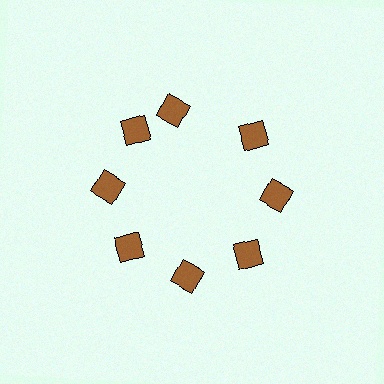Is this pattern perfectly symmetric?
No. The 8 brown diamonds are arranged in a ring, but one element near the 12 o'clock position is rotated out of alignment along the ring, breaking the 8-fold rotational symmetry.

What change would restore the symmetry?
The symmetry would be restored by rotating it back into even spacing with its neighbors so that all 8 diamonds sit at equal angles and equal distance from the center.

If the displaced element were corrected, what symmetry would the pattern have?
It would have 8-fold rotational symmetry — the pattern would map onto itself every 45 degrees.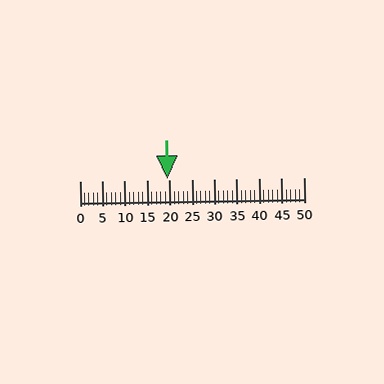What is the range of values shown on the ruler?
The ruler shows values from 0 to 50.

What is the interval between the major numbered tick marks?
The major tick marks are spaced 5 units apart.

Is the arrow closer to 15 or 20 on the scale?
The arrow is closer to 20.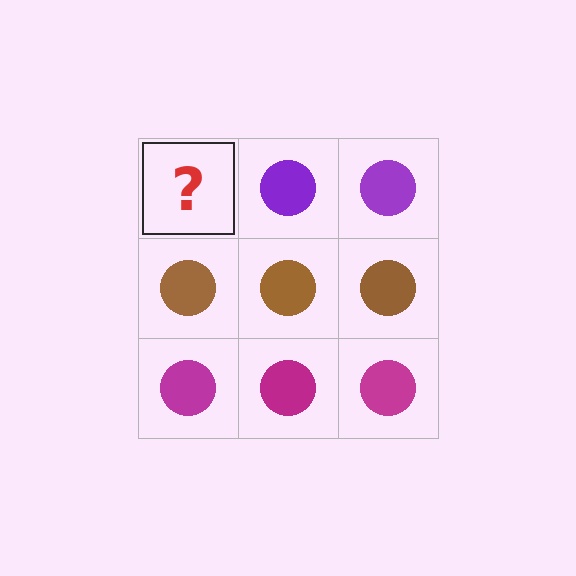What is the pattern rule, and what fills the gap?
The rule is that each row has a consistent color. The gap should be filled with a purple circle.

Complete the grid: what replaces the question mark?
The question mark should be replaced with a purple circle.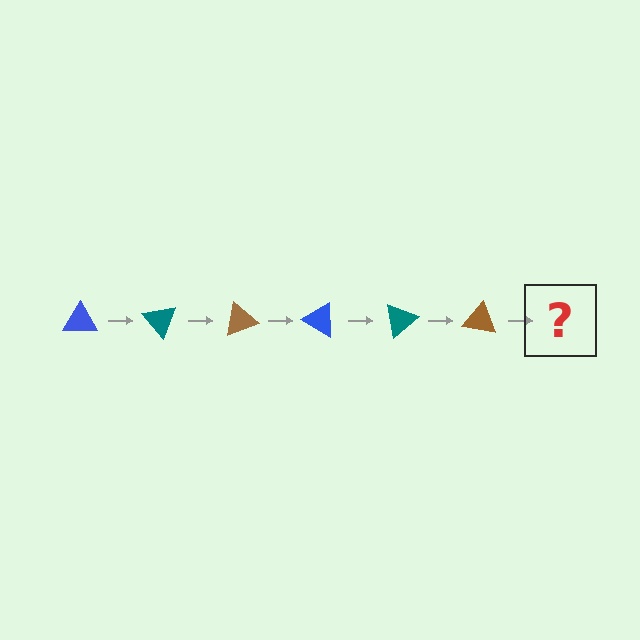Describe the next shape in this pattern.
It should be a blue triangle, rotated 300 degrees from the start.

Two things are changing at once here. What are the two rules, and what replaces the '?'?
The two rules are that it rotates 50 degrees each step and the color cycles through blue, teal, and brown. The '?' should be a blue triangle, rotated 300 degrees from the start.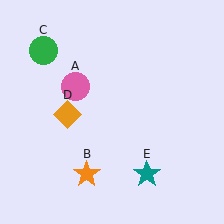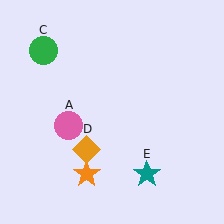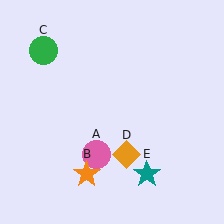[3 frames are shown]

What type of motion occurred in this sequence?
The pink circle (object A), orange diamond (object D) rotated counterclockwise around the center of the scene.